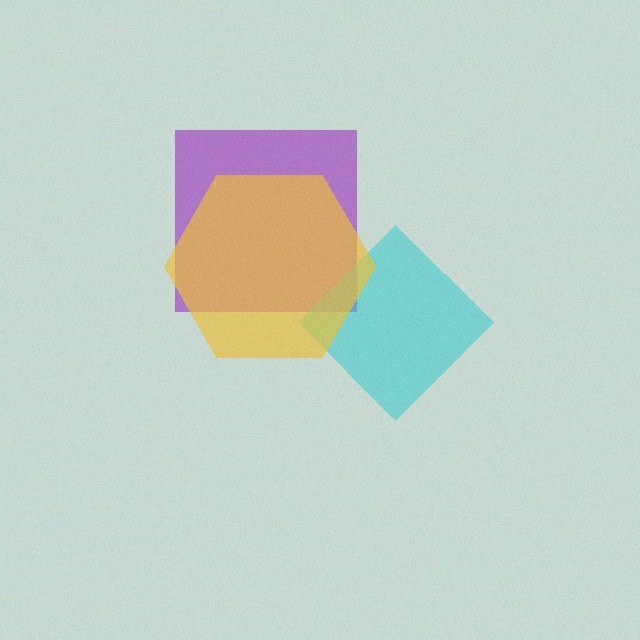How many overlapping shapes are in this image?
There are 3 overlapping shapes in the image.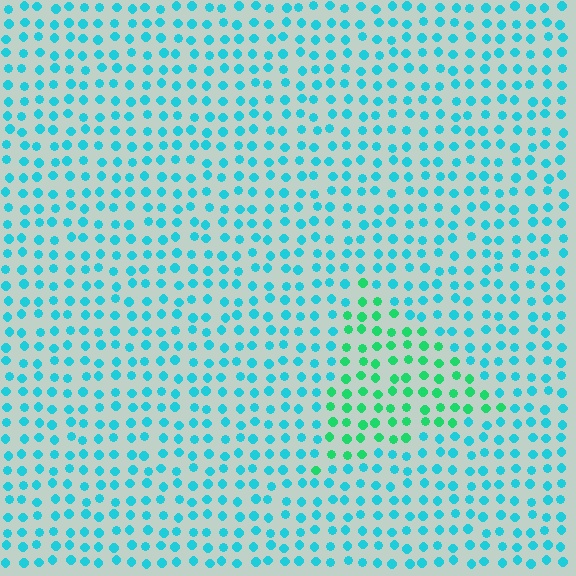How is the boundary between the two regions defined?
The boundary is defined purely by a slight shift in hue (about 40 degrees). Spacing, size, and orientation are identical on both sides.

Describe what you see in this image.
The image is filled with small cyan elements in a uniform arrangement. A triangle-shaped region is visible where the elements are tinted to a slightly different hue, forming a subtle color boundary.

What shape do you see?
I see a triangle.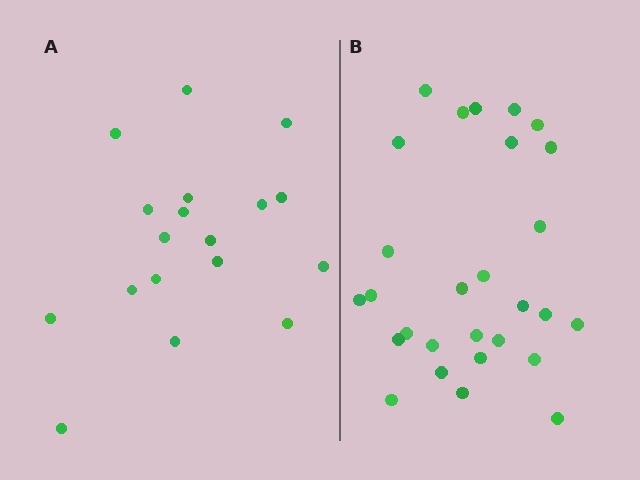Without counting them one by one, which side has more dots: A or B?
Region B (the right region) has more dots.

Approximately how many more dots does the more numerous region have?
Region B has roughly 10 or so more dots than region A.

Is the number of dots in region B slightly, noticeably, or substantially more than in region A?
Region B has substantially more. The ratio is roughly 1.6 to 1.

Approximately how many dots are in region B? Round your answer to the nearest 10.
About 30 dots. (The exact count is 28, which rounds to 30.)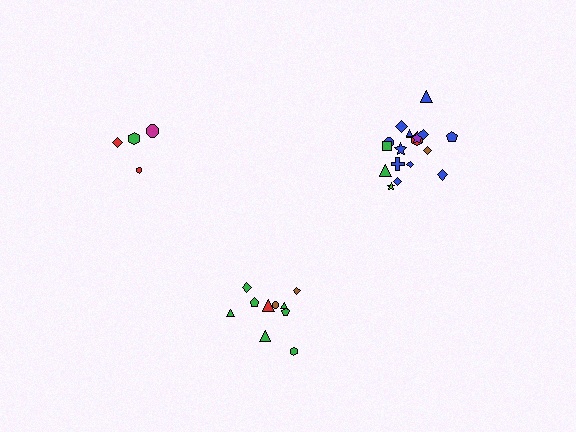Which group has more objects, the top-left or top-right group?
The top-right group.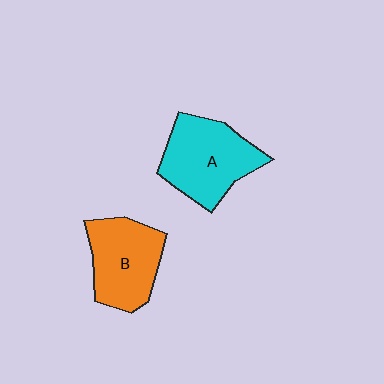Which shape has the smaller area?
Shape B (orange).